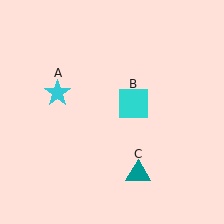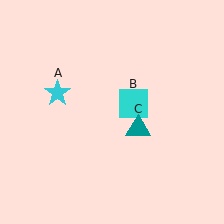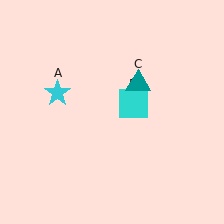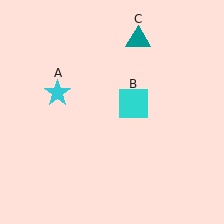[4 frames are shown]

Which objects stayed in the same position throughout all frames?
Cyan star (object A) and cyan square (object B) remained stationary.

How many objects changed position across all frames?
1 object changed position: teal triangle (object C).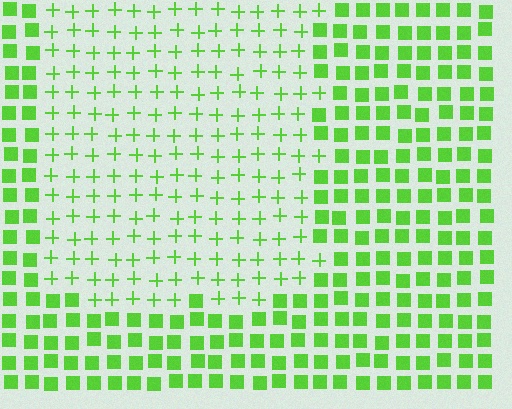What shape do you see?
I see a rectangle.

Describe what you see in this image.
The image is filled with small lime elements arranged in a uniform grid. A rectangle-shaped region contains plus signs, while the surrounding area contains squares. The boundary is defined purely by the change in element shape.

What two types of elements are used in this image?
The image uses plus signs inside the rectangle region and squares outside it.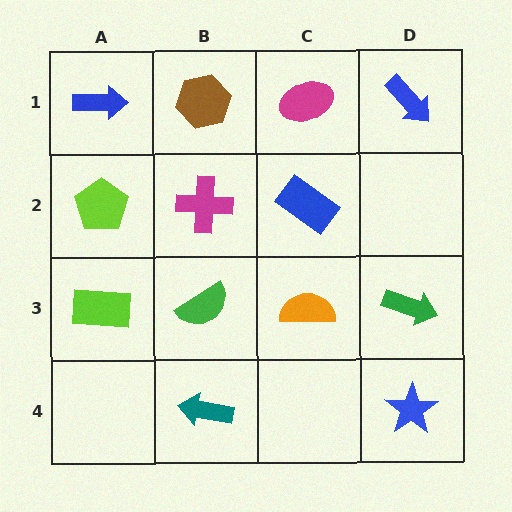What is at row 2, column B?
A magenta cross.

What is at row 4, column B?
A teal arrow.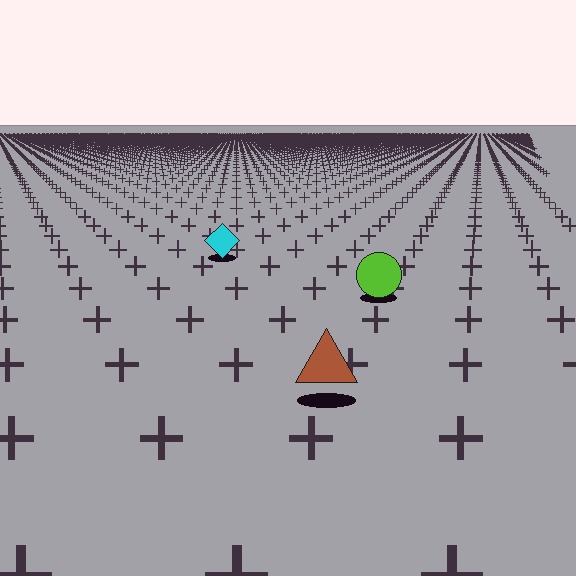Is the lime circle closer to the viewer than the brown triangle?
No. The brown triangle is closer — you can tell from the texture gradient: the ground texture is coarser near it.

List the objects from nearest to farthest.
From nearest to farthest: the brown triangle, the lime circle, the cyan diamond.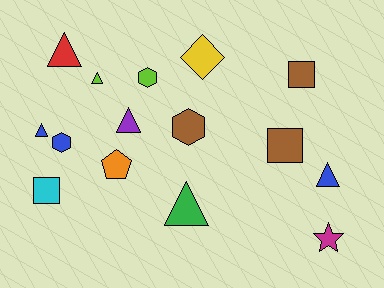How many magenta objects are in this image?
There is 1 magenta object.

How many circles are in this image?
There are no circles.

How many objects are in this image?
There are 15 objects.